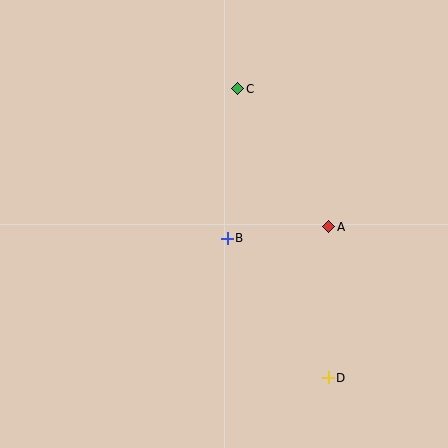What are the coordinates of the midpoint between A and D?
The midpoint between A and D is at (328, 302).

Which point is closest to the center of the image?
Point B at (227, 238) is closest to the center.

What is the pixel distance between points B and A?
The distance between B and A is 102 pixels.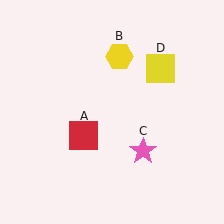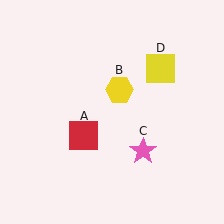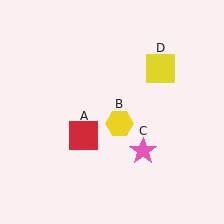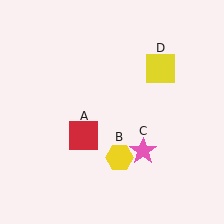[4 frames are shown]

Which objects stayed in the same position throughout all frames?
Red square (object A) and pink star (object C) and yellow square (object D) remained stationary.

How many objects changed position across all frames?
1 object changed position: yellow hexagon (object B).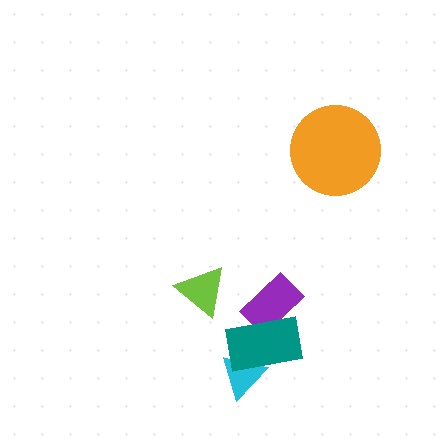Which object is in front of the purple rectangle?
The teal rectangle is in front of the purple rectangle.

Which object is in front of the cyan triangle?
The teal rectangle is in front of the cyan triangle.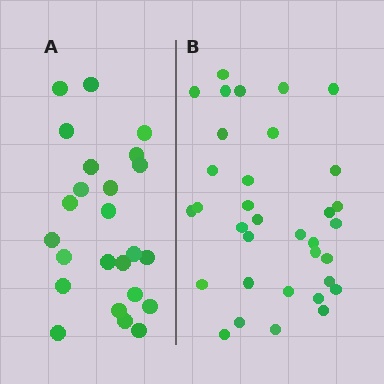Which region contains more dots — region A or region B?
Region B (the right region) has more dots.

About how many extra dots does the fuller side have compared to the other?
Region B has roughly 10 or so more dots than region A.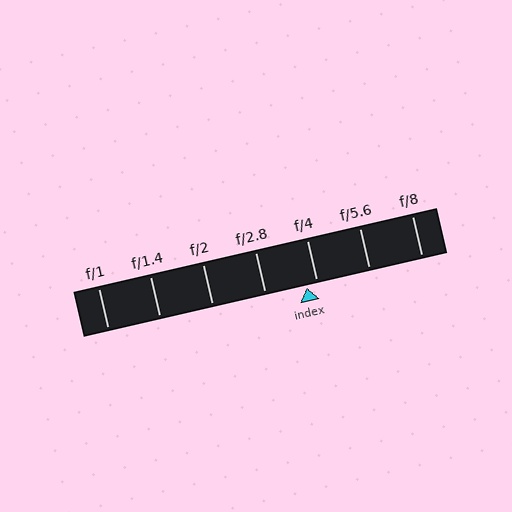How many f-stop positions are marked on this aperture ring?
There are 7 f-stop positions marked.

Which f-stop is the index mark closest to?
The index mark is closest to f/4.